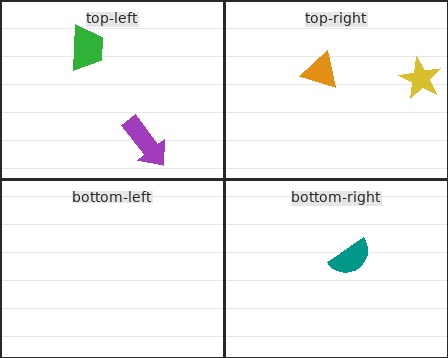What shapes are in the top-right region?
The orange triangle, the yellow star.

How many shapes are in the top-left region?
2.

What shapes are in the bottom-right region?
The teal semicircle.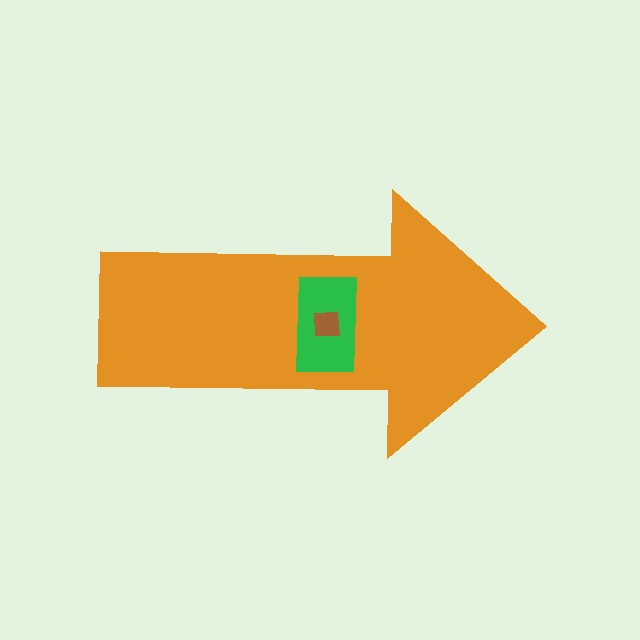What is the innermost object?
The brown square.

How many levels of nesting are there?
3.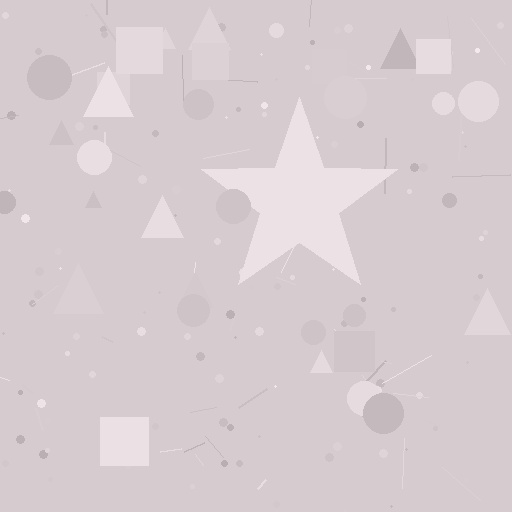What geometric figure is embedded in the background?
A star is embedded in the background.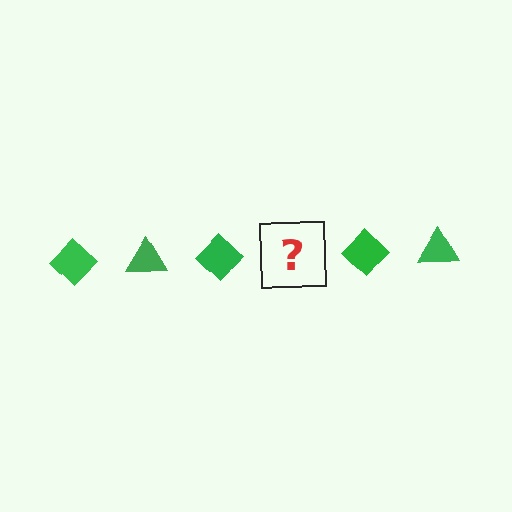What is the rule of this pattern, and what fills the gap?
The rule is that the pattern cycles through diamond, triangle shapes in green. The gap should be filled with a green triangle.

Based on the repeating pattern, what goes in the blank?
The blank should be a green triangle.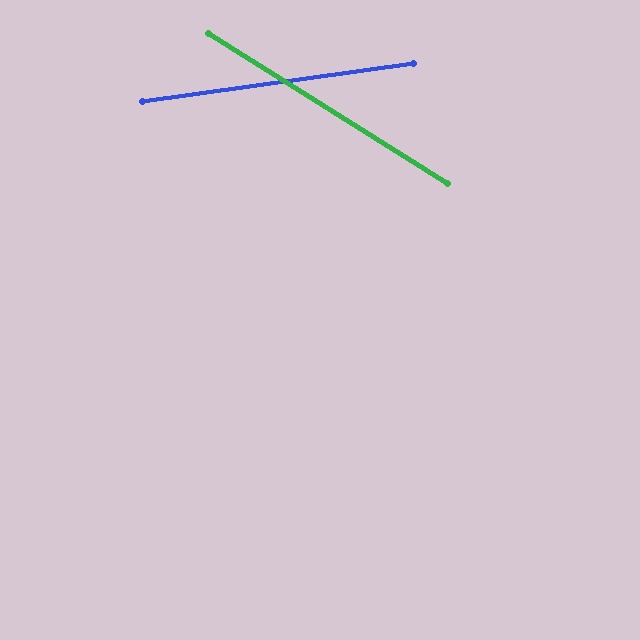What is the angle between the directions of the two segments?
Approximately 40 degrees.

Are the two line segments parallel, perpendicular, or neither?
Neither parallel nor perpendicular — they differ by about 40°.